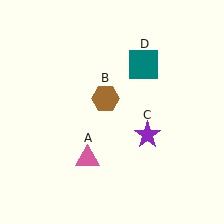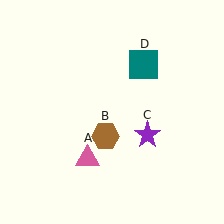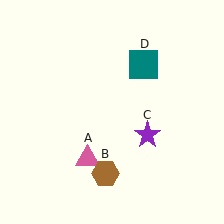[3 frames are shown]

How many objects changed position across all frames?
1 object changed position: brown hexagon (object B).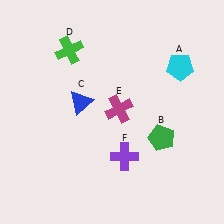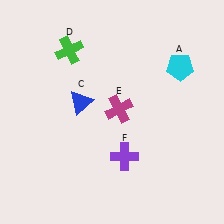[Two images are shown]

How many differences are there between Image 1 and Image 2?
There is 1 difference between the two images.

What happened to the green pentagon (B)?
The green pentagon (B) was removed in Image 2. It was in the bottom-right area of Image 1.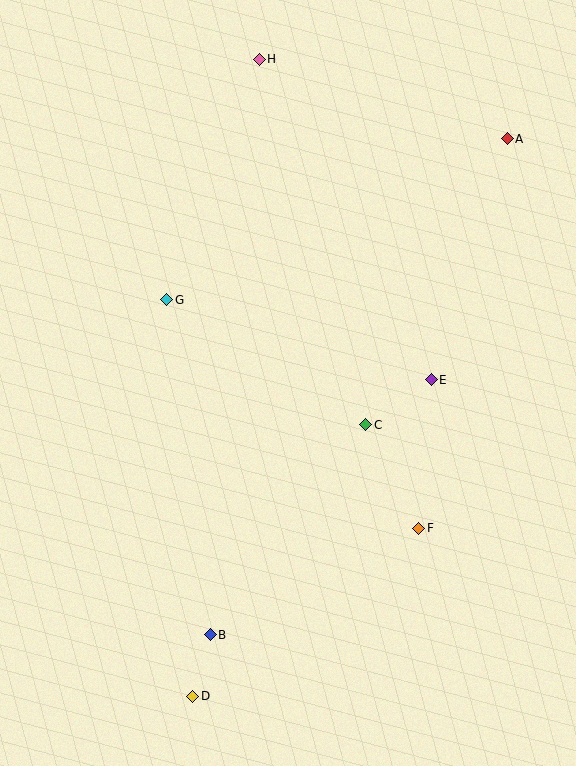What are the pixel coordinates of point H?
Point H is at (259, 59).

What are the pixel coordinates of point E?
Point E is at (431, 380).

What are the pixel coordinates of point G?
Point G is at (167, 300).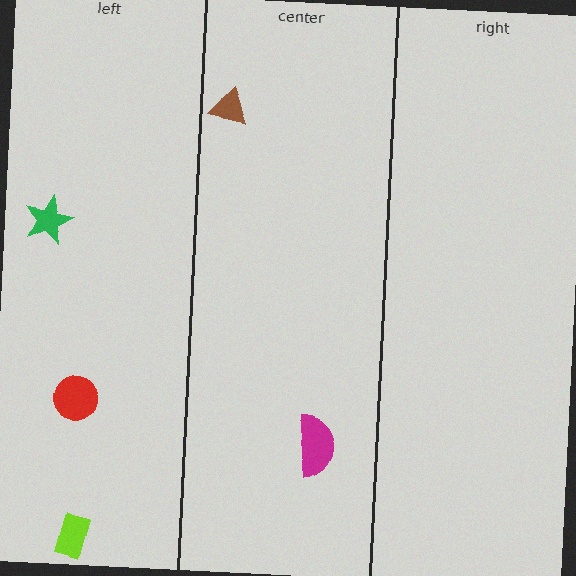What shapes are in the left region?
The green star, the red circle, the lime rectangle.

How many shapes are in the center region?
2.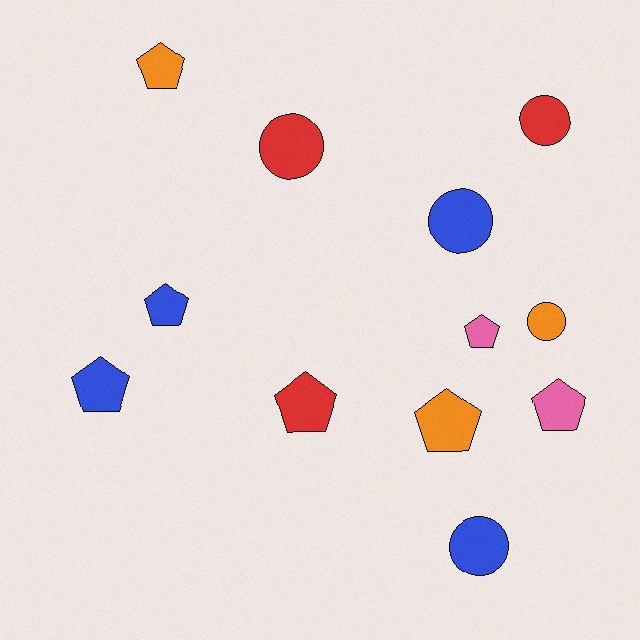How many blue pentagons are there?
There are 2 blue pentagons.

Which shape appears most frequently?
Pentagon, with 7 objects.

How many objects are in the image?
There are 12 objects.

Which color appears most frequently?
Blue, with 4 objects.